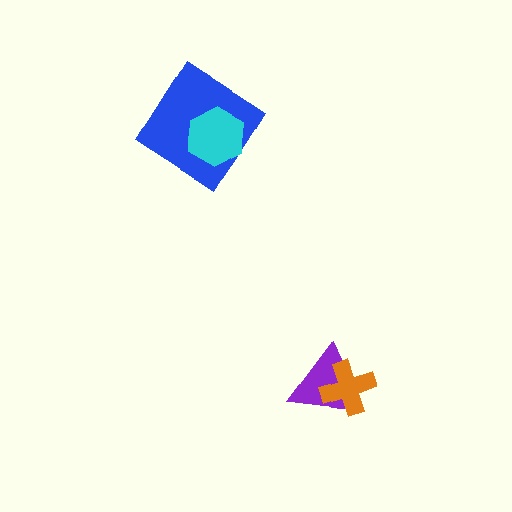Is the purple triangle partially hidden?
Yes, it is partially covered by another shape.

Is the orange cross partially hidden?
No, no other shape covers it.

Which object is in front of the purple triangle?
The orange cross is in front of the purple triangle.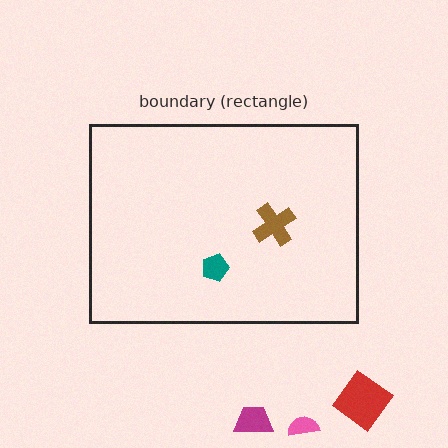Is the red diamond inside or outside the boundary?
Outside.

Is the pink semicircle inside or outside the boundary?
Outside.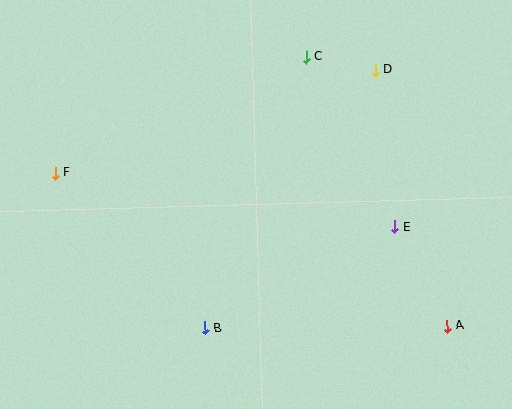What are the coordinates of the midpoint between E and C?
The midpoint between E and C is at (350, 142).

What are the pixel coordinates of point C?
Point C is at (306, 57).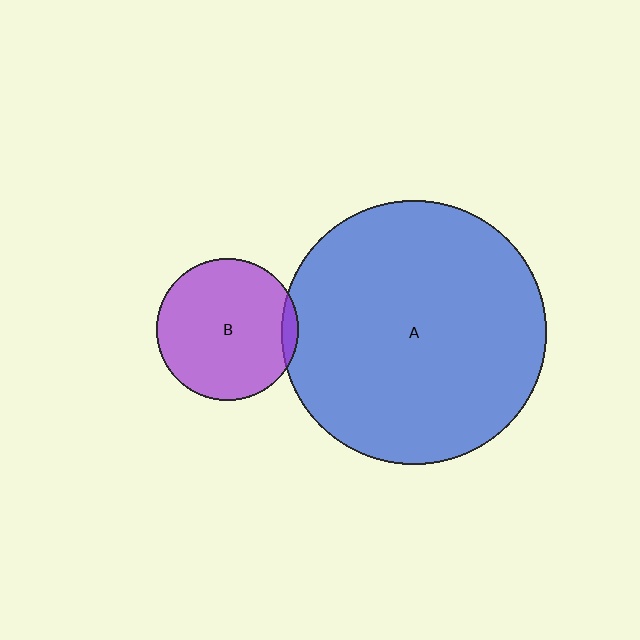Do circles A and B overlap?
Yes.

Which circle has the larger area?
Circle A (blue).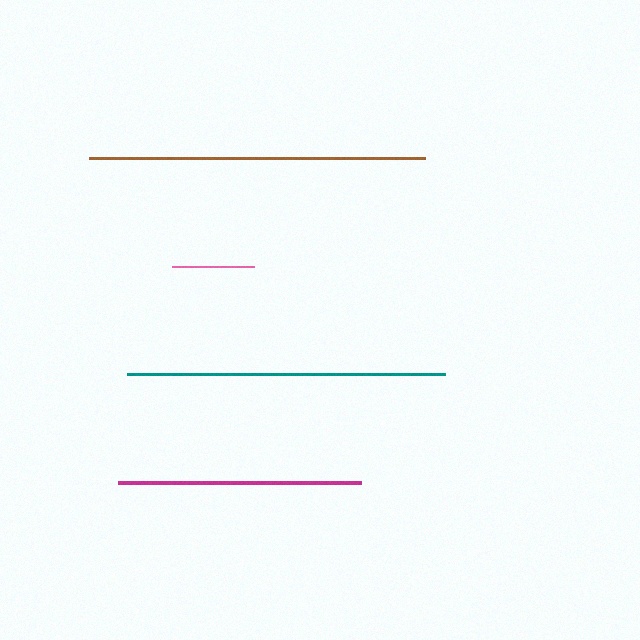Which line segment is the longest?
The brown line is the longest at approximately 336 pixels.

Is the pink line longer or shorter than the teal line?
The teal line is longer than the pink line.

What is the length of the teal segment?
The teal segment is approximately 318 pixels long.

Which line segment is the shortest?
The pink line is the shortest at approximately 81 pixels.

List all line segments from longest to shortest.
From longest to shortest: brown, teal, magenta, pink.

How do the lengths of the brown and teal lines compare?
The brown and teal lines are approximately the same length.